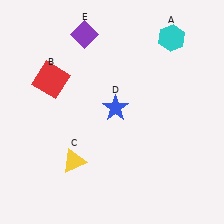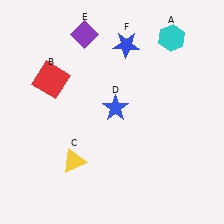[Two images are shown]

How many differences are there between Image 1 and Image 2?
There is 1 difference between the two images.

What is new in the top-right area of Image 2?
A blue star (F) was added in the top-right area of Image 2.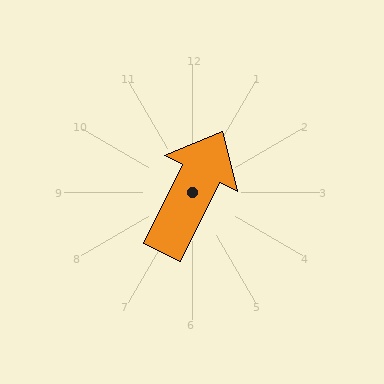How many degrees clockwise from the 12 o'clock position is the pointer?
Approximately 26 degrees.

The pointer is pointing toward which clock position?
Roughly 1 o'clock.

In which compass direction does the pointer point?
Northeast.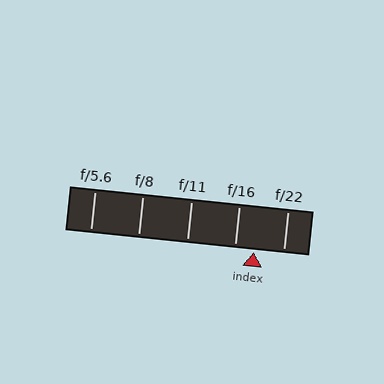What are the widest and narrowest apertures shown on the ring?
The widest aperture shown is f/5.6 and the narrowest is f/22.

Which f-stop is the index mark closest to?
The index mark is closest to f/16.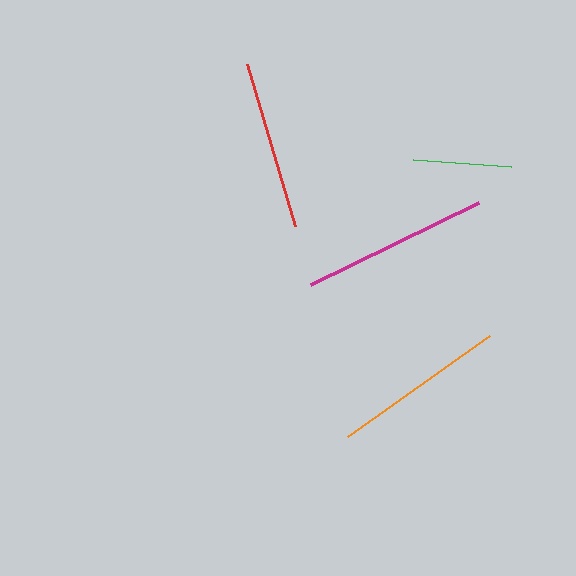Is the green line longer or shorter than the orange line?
The orange line is longer than the green line.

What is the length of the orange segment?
The orange segment is approximately 175 pixels long.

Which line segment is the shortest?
The green line is the shortest at approximately 98 pixels.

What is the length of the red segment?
The red segment is approximately 169 pixels long.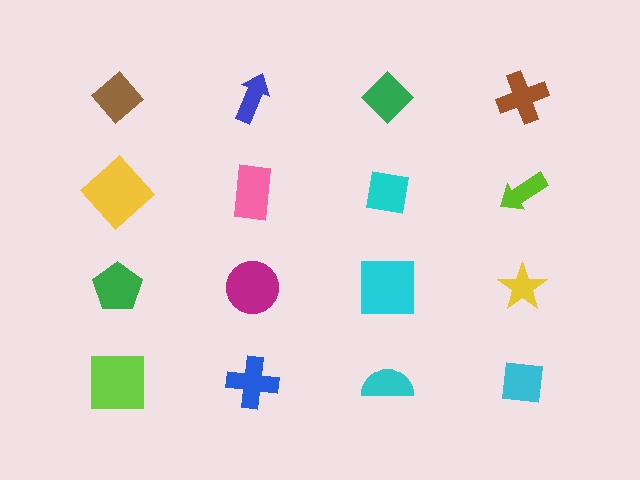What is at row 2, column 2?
A pink rectangle.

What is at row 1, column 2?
A blue arrow.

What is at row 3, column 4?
A yellow star.